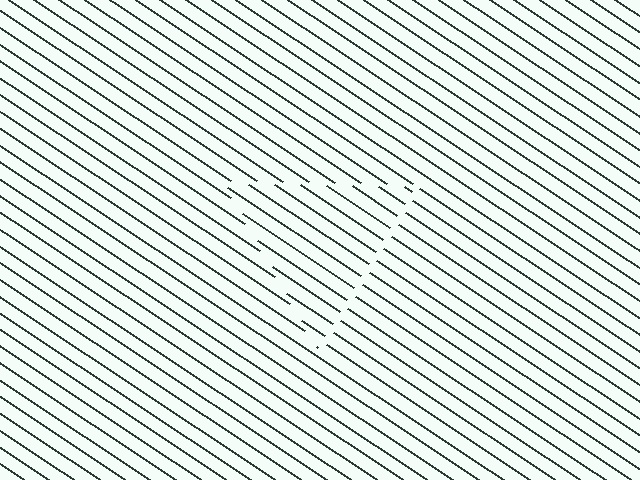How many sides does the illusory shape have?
3 sides — the line-ends trace a triangle.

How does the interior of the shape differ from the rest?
The interior of the shape contains the same grating, shifted by half a period — the contour is defined by the phase discontinuity where line-ends from the inner and outer gratings abut.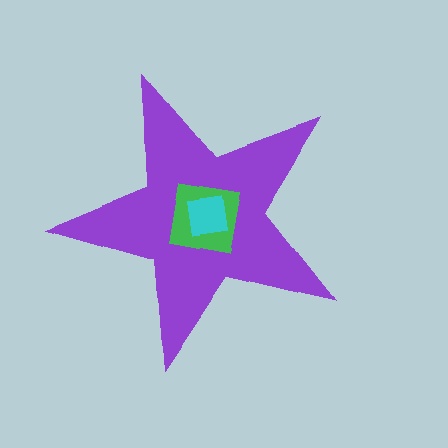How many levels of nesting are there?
3.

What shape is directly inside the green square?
The cyan square.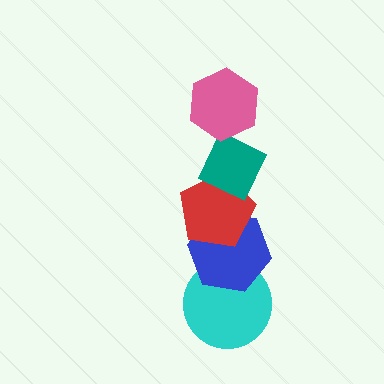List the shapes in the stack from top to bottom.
From top to bottom: the pink hexagon, the teal diamond, the red pentagon, the blue hexagon, the cyan circle.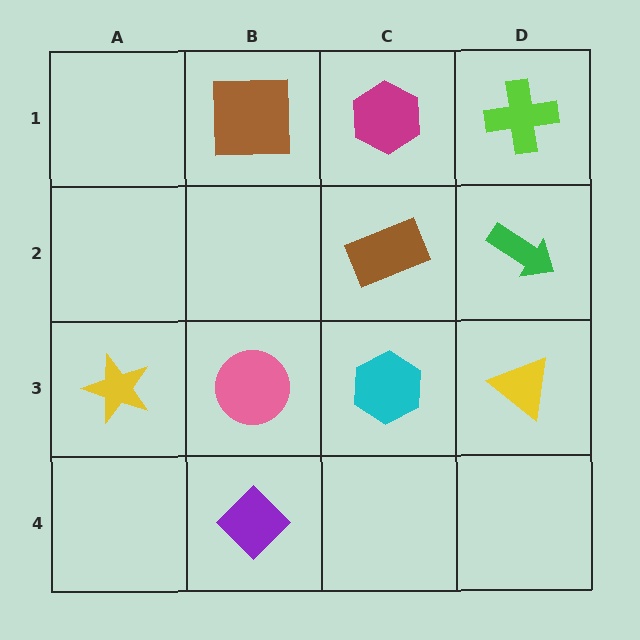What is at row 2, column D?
A green arrow.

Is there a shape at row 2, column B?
No, that cell is empty.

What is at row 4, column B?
A purple diamond.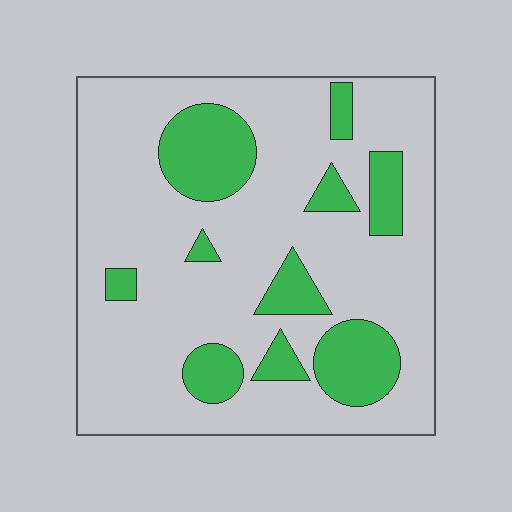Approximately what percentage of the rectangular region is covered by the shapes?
Approximately 20%.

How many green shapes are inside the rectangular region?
10.